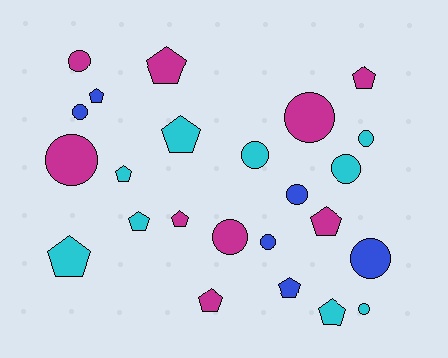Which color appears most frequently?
Magenta, with 9 objects.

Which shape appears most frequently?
Pentagon, with 12 objects.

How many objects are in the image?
There are 24 objects.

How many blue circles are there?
There are 4 blue circles.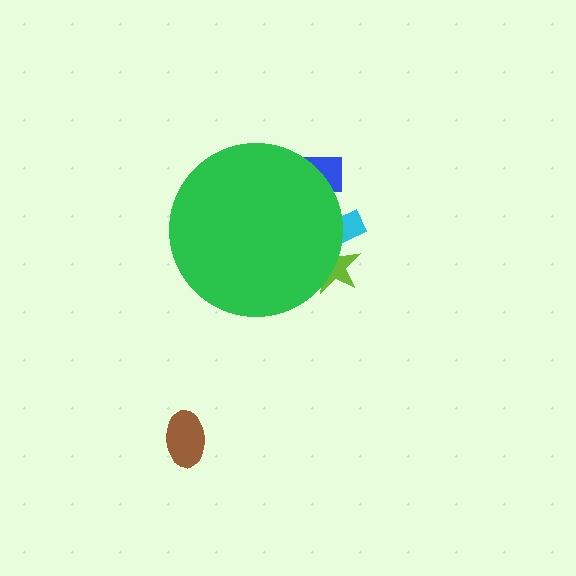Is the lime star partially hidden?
Yes, the lime star is partially hidden behind the green circle.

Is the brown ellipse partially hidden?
No, the brown ellipse is fully visible.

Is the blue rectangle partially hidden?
Yes, the blue rectangle is partially hidden behind the green circle.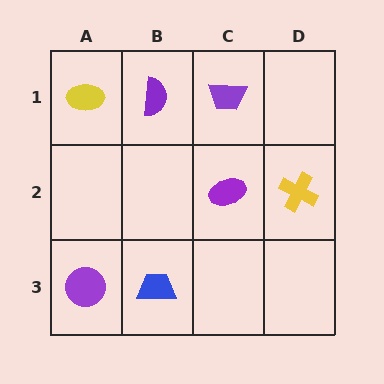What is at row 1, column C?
A purple trapezoid.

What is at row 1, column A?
A yellow ellipse.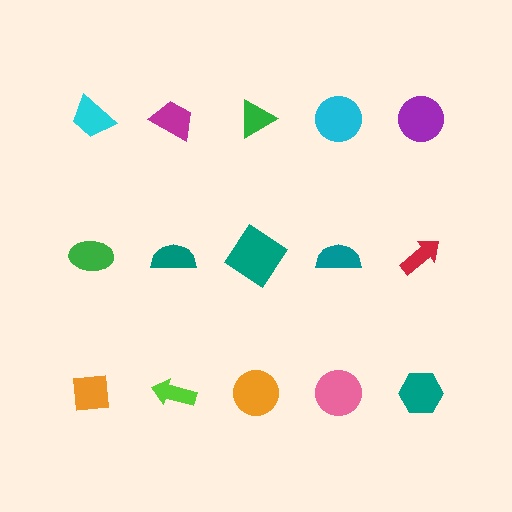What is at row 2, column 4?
A teal semicircle.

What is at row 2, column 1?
A green ellipse.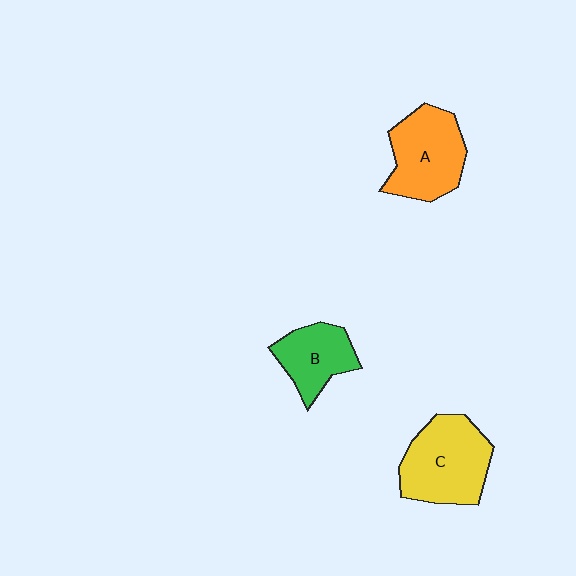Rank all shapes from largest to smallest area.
From largest to smallest: C (yellow), A (orange), B (green).